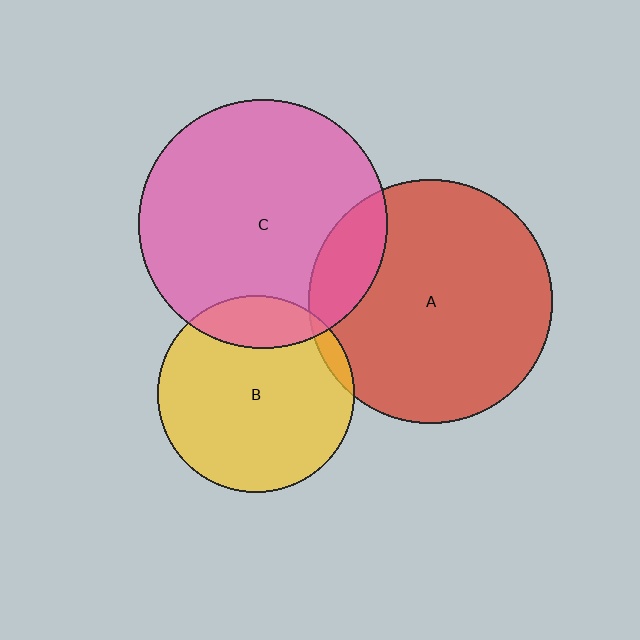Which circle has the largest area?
Circle C (pink).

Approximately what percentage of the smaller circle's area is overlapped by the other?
Approximately 15%.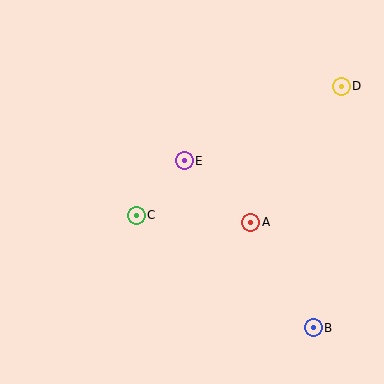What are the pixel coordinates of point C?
Point C is at (136, 215).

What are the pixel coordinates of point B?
Point B is at (313, 328).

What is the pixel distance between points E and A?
The distance between E and A is 91 pixels.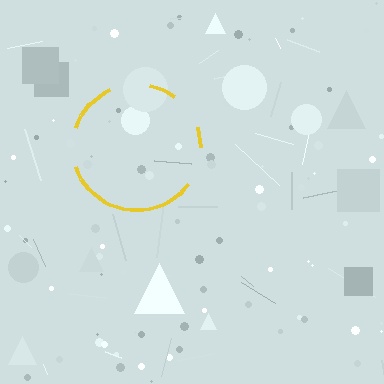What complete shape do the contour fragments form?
The contour fragments form a circle.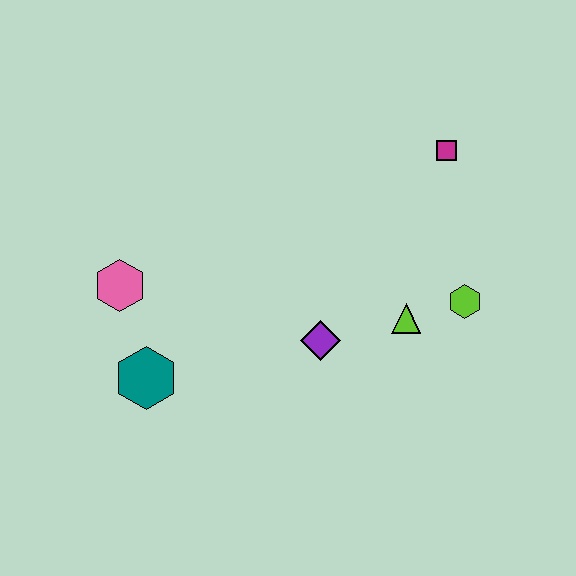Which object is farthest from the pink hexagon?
The magenta square is farthest from the pink hexagon.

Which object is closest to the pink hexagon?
The teal hexagon is closest to the pink hexagon.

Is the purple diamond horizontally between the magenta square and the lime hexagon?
No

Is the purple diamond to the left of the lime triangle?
Yes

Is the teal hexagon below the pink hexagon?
Yes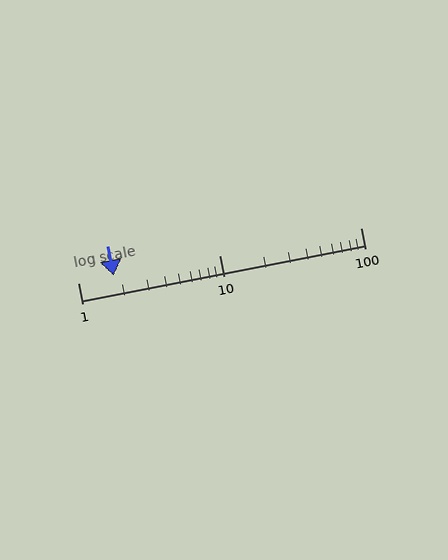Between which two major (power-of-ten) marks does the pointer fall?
The pointer is between 1 and 10.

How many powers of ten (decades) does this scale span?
The scale spans 2 decades, from 1 to 100.